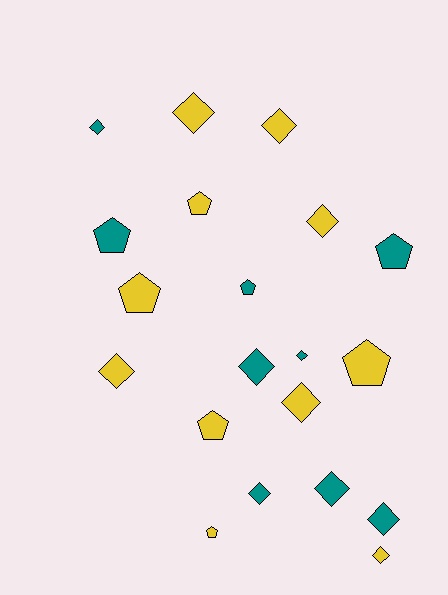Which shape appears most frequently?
Diamond, with 12 objects.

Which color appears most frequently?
Yellow, with 11 objects.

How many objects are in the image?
There are 20 objects.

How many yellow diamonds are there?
There are 6 yellow diamonds.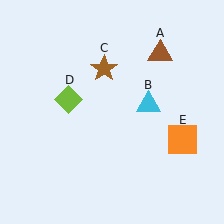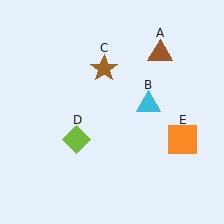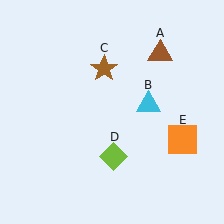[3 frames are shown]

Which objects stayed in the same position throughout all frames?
Brown triangle (object A) and cyan triangle (object B) and brown star (object C) and orange square (object E) remained stationary.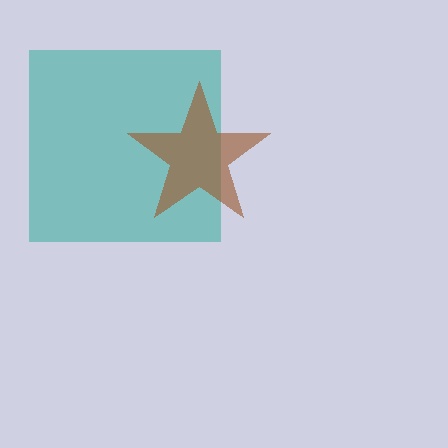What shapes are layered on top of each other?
The layered shapes are: a teal square, a brown star.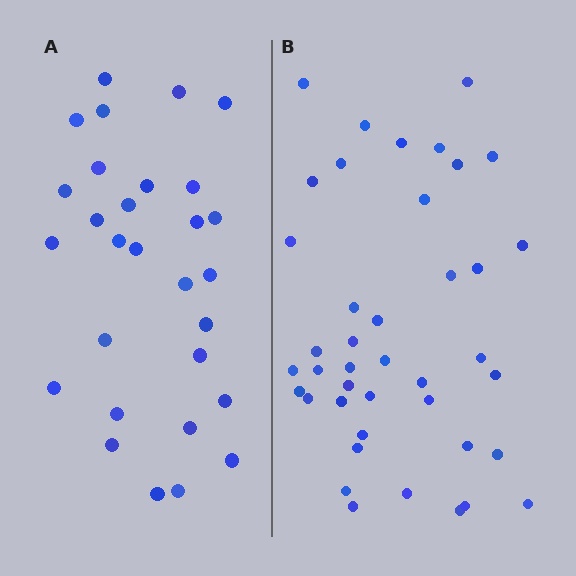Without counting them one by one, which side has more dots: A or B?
Region B (the right region) has more dots.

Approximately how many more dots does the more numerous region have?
Region B has roughly 12 or so more dots than region A.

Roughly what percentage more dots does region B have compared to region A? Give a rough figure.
About 40% more.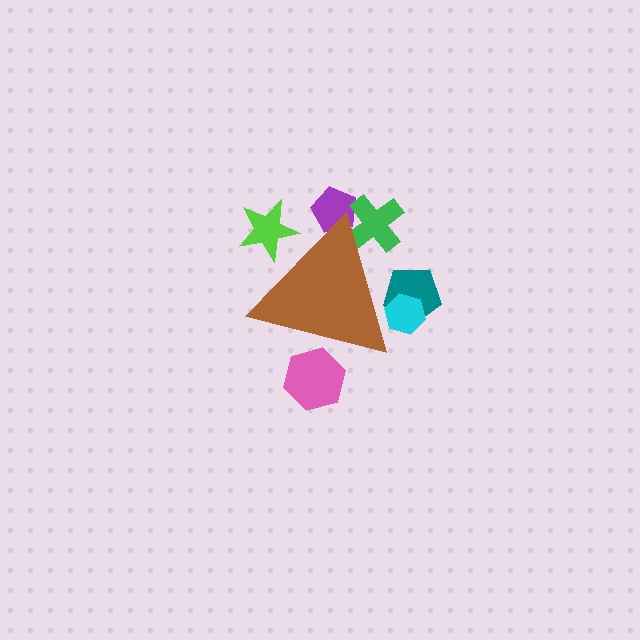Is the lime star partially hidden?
Yes, the lime star is partially hidden behind the brown triangle.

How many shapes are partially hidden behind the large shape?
6 shapes are partially hidden.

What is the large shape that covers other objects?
A brown triangle.